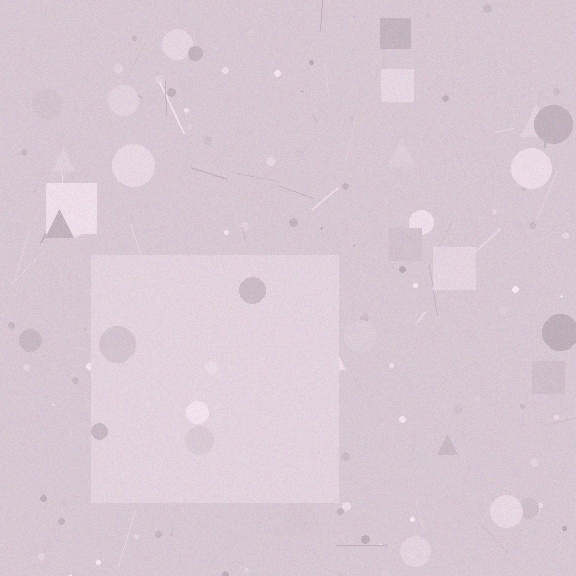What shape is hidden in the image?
A square is hidden in the image.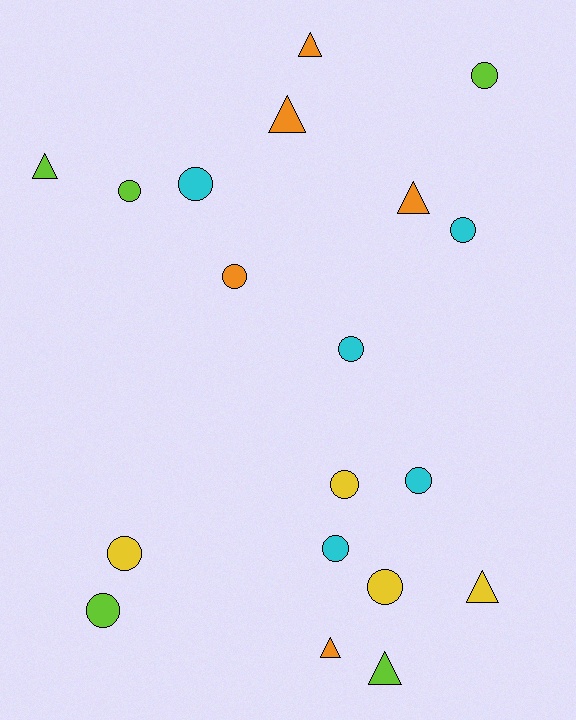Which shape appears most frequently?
Circle, with 12 objects.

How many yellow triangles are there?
There is 1 yellow triangle.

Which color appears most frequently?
Cyan, with 5 objects.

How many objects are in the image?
There are 19 objects.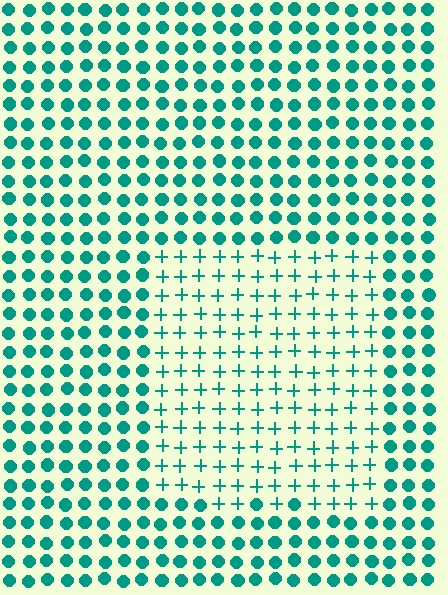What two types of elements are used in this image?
The image uses plus signs inside the rectangle region and circles outside it.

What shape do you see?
I see a rectangle.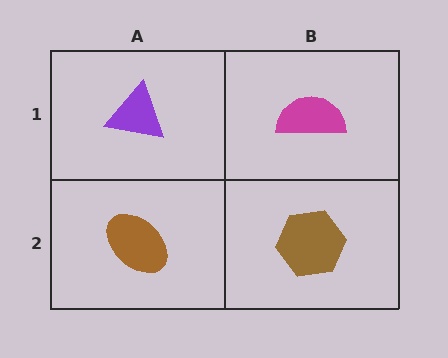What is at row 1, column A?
A purple triangle.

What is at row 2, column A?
A brown ellipse.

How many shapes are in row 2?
2 shapes.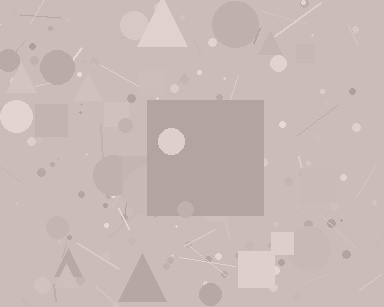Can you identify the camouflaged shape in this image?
The camouflaged shape is a square.